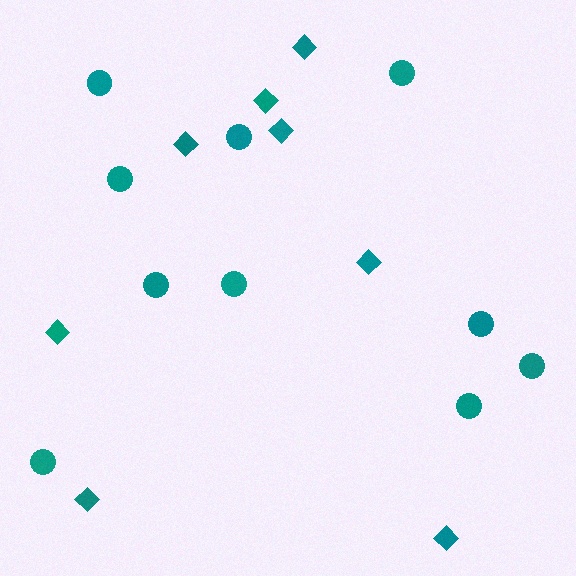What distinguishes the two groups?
There are 2 groups: one group of circles (10) and one group of diamonds (8).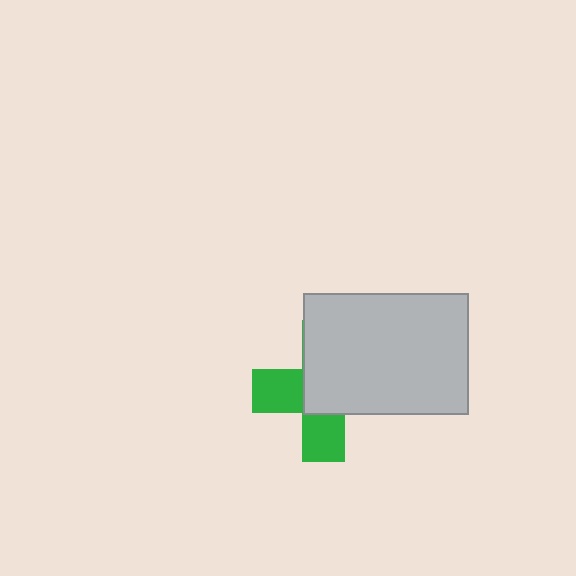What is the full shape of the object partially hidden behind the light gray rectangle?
The partially hidden object is a green cross.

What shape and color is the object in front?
The object in front is a light gray rectangle.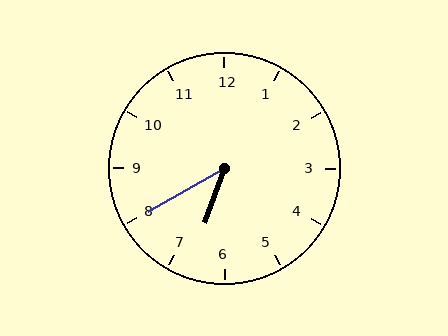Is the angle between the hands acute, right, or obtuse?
It is acute.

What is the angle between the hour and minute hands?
Approximately 40 degrees.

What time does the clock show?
6:40.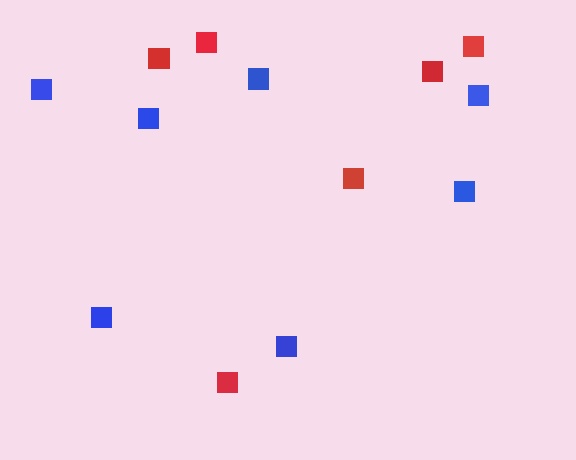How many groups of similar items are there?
There are 2 groups: one group of red squares (6) and one group of blue squares (7).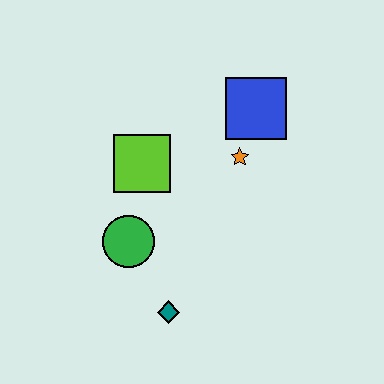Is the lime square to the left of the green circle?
No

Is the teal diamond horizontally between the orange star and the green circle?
Yes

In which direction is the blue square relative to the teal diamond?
The blue square is above the teal diamond.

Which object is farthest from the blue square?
The teal diamond is farthest from the blue square.